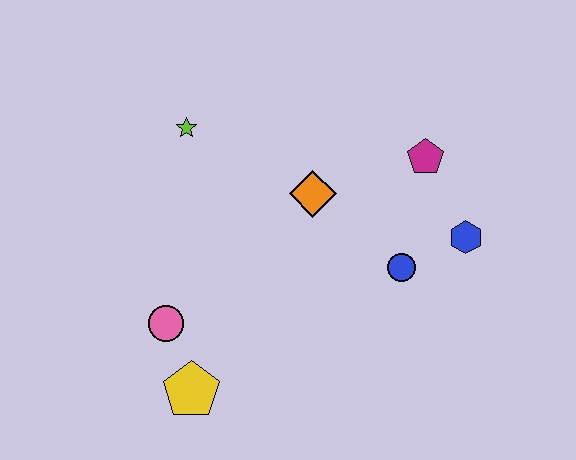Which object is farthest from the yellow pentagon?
The magenta pentagon is farthest from the yellow pentagon.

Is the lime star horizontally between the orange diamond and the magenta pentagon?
No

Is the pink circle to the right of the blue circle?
No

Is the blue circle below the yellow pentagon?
No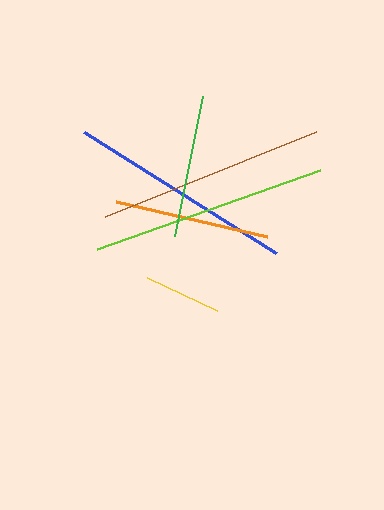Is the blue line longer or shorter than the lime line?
The lime line is longer than the blue line.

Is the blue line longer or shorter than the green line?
The blue line is longer than the green line.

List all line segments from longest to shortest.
From longest to shortest: lime, brown, blue, orange, green, yellow.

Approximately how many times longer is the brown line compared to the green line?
The brown line is approximately 1.6 times the length of the green line.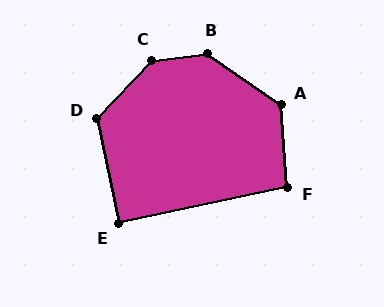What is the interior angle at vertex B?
Approximately 138 degrees (obtuse).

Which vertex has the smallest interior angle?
E, at approximately 90 degrees.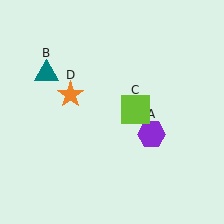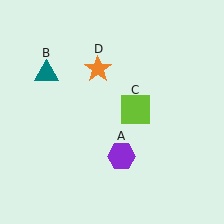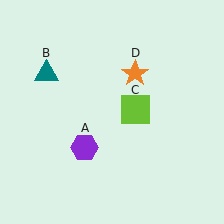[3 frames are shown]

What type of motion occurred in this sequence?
The purple hexagon (object A), orange star (object D) rotated clockwise around the center of the scene.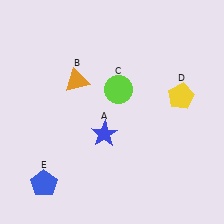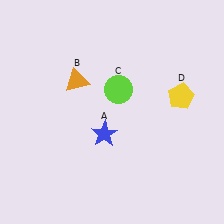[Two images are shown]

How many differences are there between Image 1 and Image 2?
There is 1 difference between the two images.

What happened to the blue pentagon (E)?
The blue pentagon (E) was removed in Image 2. It was in the bottom-left area of Image 1.